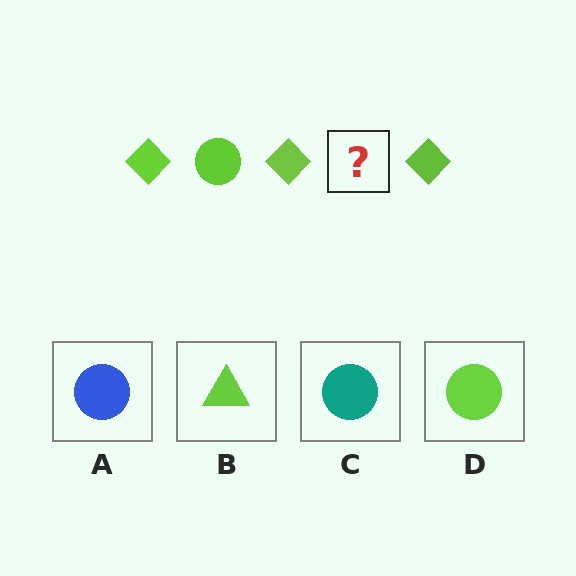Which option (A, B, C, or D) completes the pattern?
D.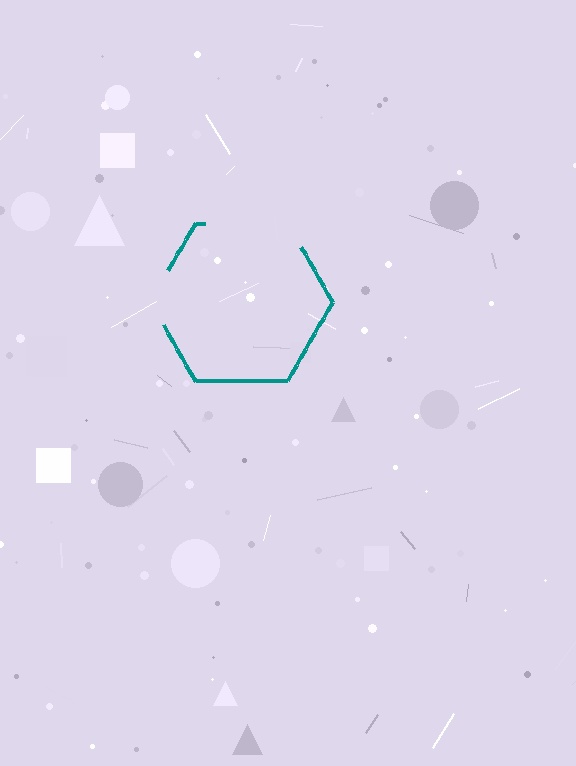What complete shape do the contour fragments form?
The contour fragments form a hexagon.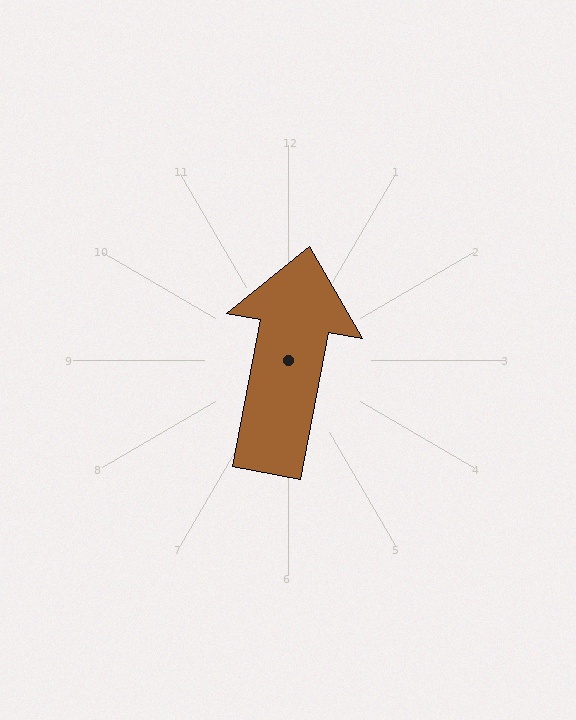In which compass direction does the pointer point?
North.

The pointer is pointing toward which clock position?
Roughly 12 o'clock.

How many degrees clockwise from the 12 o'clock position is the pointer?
Approximately 11 degrees.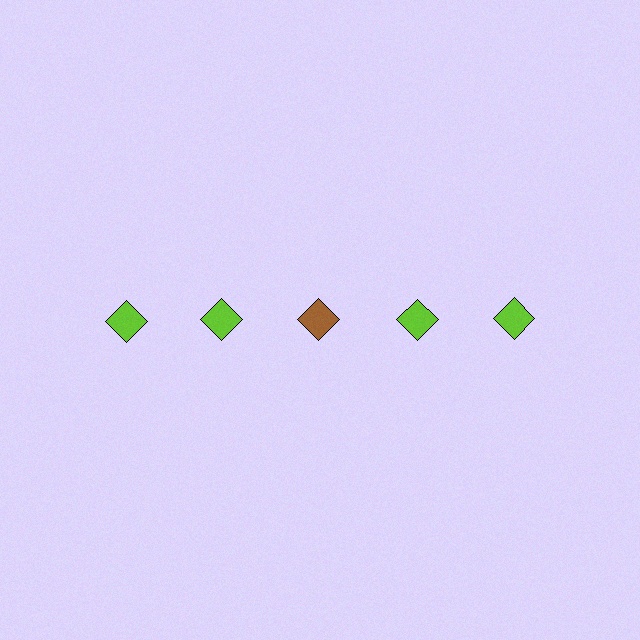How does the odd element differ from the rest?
It has a different color: brown instead of lime.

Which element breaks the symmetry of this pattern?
The brown diamond in the top row, center column breaks the symmetry. All other shapes are lime diamonds.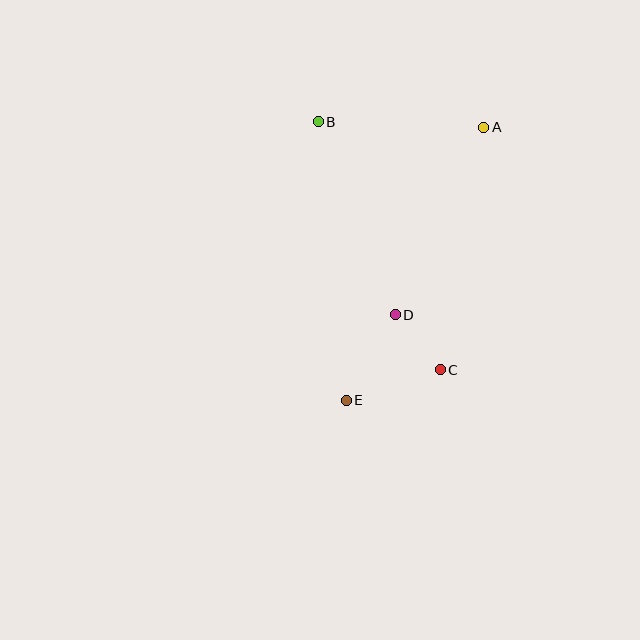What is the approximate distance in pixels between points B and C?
The distance between B and C is approximately 276 pixels.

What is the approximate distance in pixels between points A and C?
The distance between A and C is approximately 246 pixels.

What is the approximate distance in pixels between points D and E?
The distance between D and E is approximately 99 pixels.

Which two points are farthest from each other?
Points A and E are farthest from each other.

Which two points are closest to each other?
Points C and D are closest to each other.